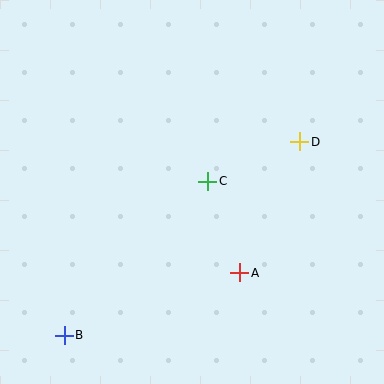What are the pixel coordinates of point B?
Point B is at (64, 335).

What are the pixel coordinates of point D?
Point D is at (300, 142).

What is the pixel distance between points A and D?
The distance between A and D is 144 pixels.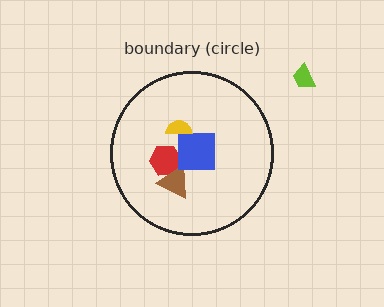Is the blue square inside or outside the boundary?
Inside.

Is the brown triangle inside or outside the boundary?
Inside.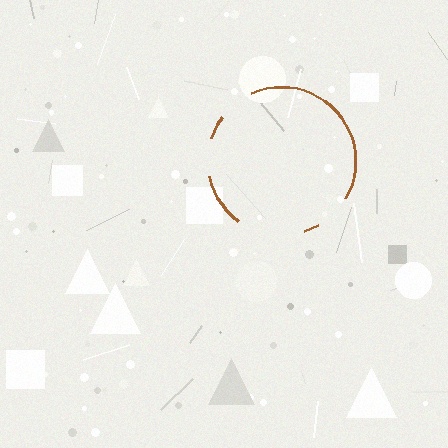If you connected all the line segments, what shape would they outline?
They would outline a circle.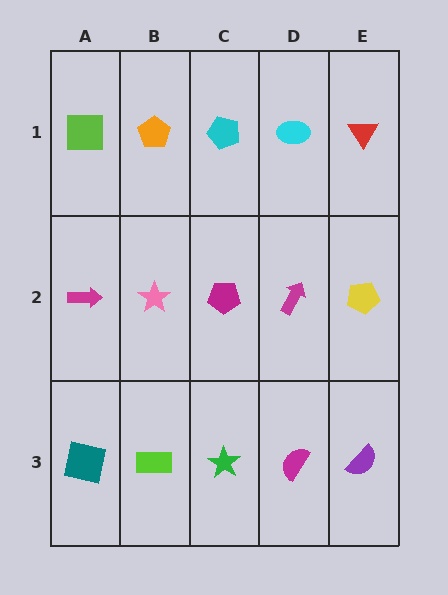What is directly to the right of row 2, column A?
A pink star.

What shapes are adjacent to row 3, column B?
A pink star (row 2, column B), a teal square (row 3, column A), a green star (row 3, column C).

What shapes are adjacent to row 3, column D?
A magenta arrow (row 2, column D), a green star (row 3, column C), a purple semicircle (row 3, column E).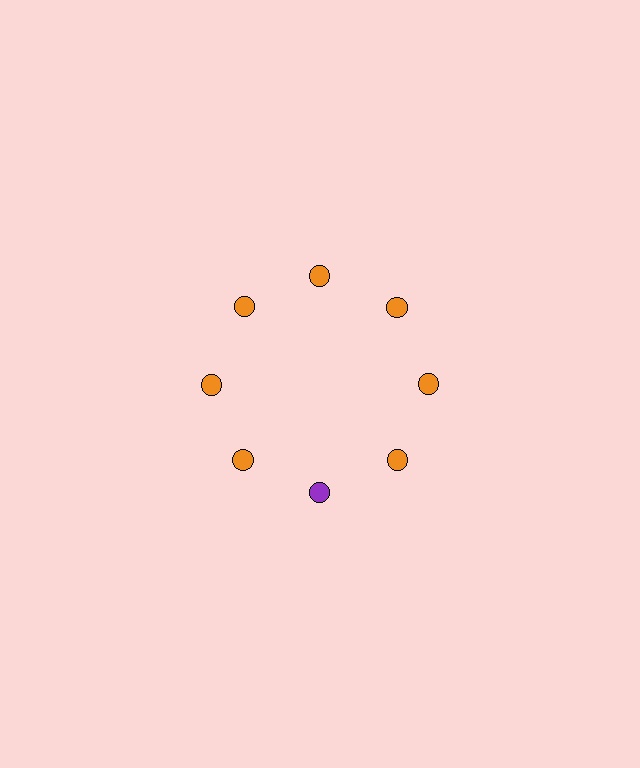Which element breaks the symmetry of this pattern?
The purple circle at roughly the 6 o'clock position breaks the symmetry. All other shapes are orange circles.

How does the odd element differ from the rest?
It has a different color: purple instead of orange.